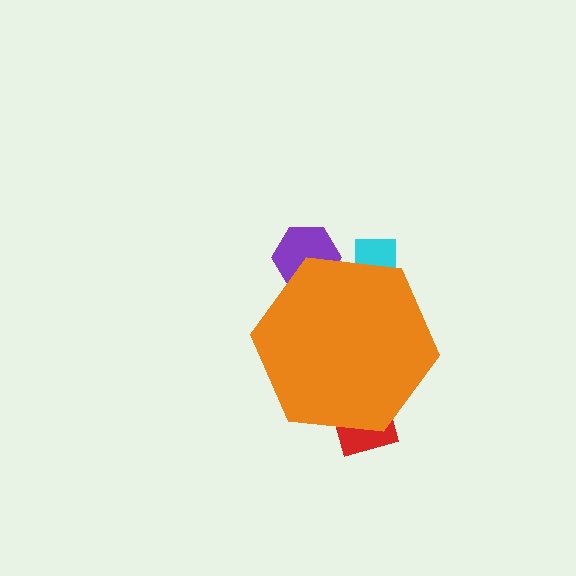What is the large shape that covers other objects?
An orange hexagon.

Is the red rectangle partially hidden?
Yes, the red rectangle is partially hidden behind the orange hexagon.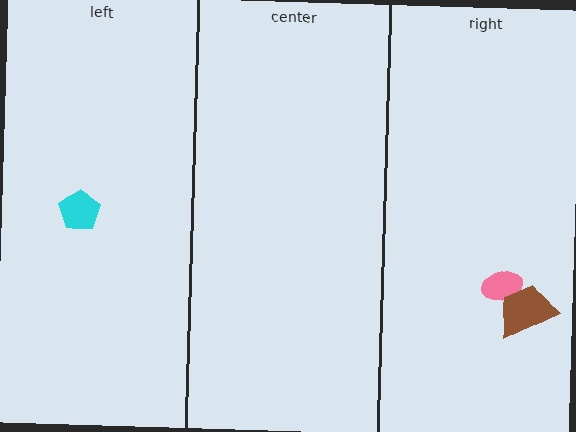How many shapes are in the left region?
1.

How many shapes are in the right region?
2.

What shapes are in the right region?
The pink ellipse, the brown trapezoid.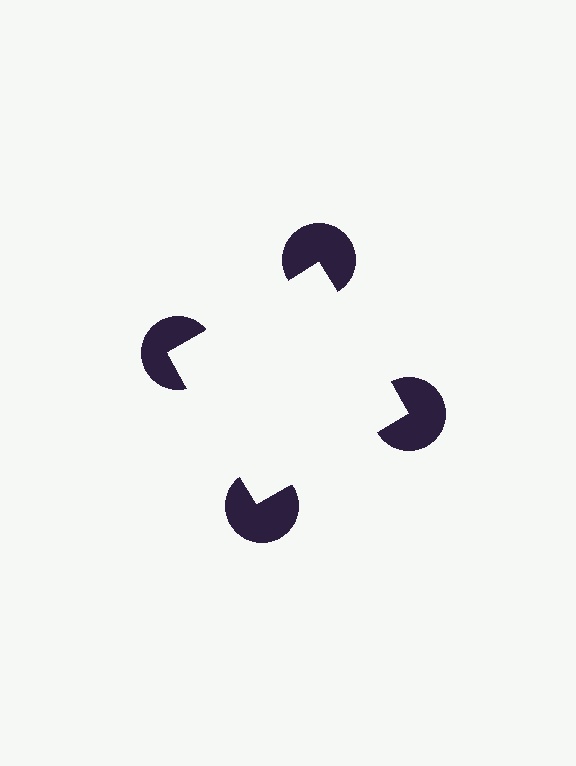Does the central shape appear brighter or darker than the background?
It typically appears slightly brighter than the background, even though no actual brightness change is drawn.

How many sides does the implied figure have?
4 sides.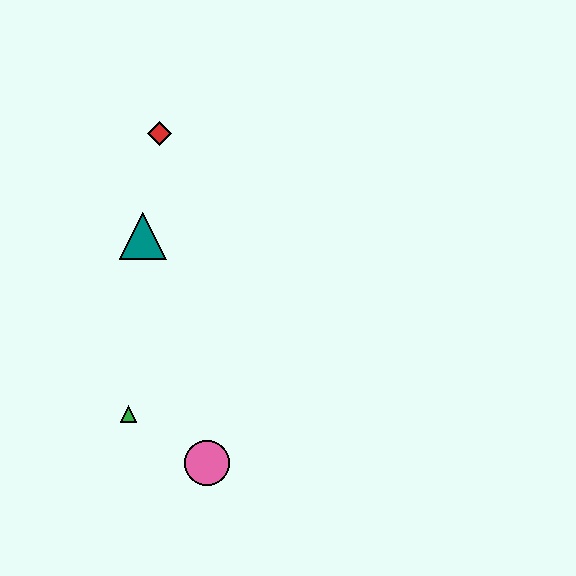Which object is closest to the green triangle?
The pink circle is closest to the green triangle.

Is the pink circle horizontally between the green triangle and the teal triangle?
No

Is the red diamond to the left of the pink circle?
Yes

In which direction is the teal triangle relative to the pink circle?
The teal triangle is above the pink circle.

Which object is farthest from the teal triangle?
The pink circle is farthest from the teal triangle.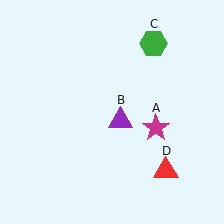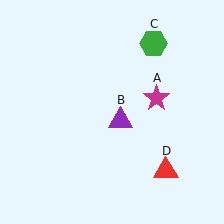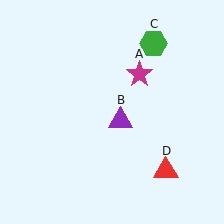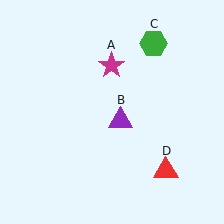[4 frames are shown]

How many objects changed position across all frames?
1 object changed position: magenta star (object A).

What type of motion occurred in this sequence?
The magenta star (object A) rotated counterclockwise around the center of the scene.